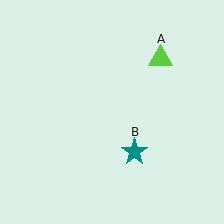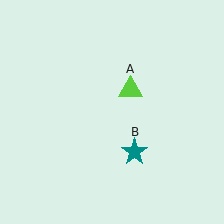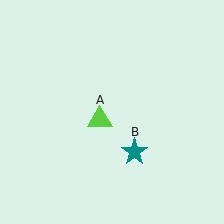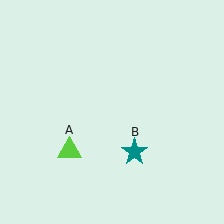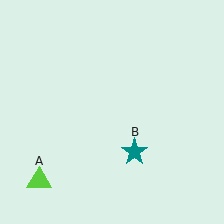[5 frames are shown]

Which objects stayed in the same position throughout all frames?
Teal star (object B) remained stationary.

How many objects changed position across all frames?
1 object changed position: lime triangle (object A).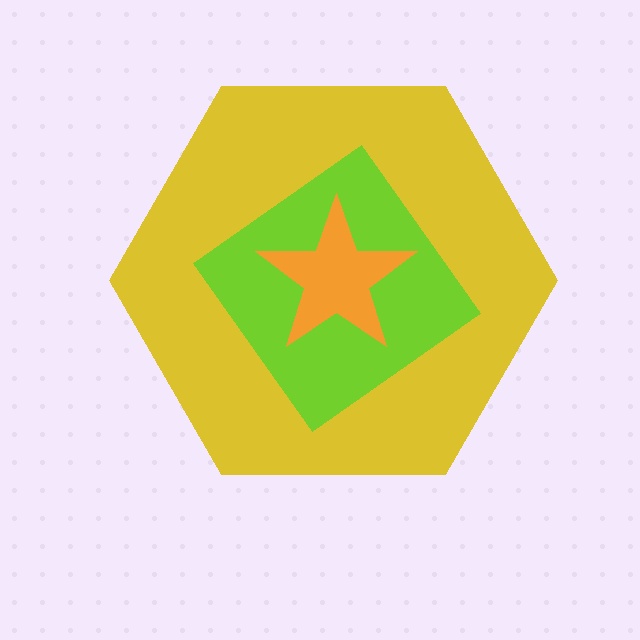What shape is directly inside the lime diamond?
The orange star.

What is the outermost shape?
The yellow hexagon.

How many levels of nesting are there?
3.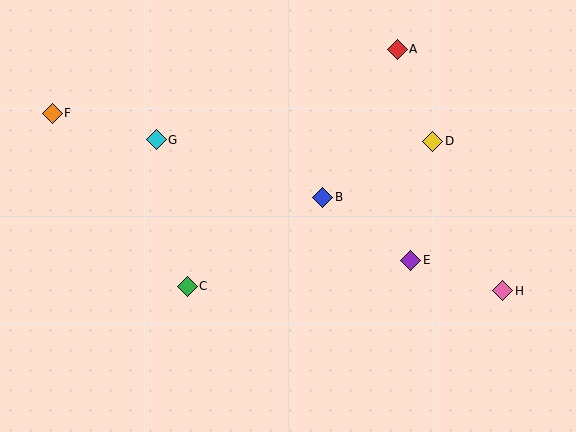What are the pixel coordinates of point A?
Point A is at (397, 49).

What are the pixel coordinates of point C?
Point C is at (187, 286).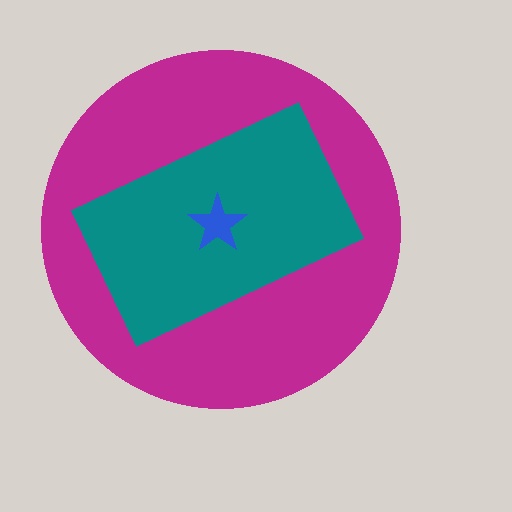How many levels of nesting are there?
3.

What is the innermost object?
The blue star.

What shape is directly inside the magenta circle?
The teal rectangle.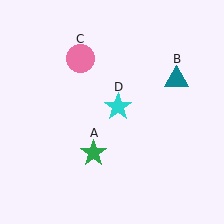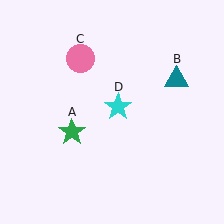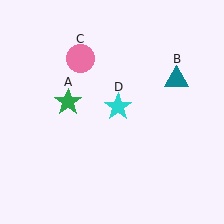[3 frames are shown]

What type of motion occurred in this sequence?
The green star (object A) rotated clockwise around the center of the scene.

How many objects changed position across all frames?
1 object changed position: green star (object A).